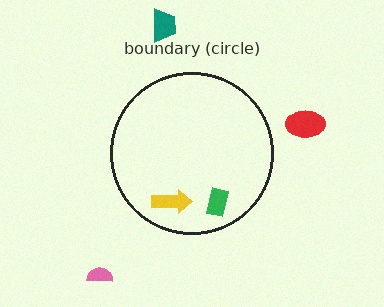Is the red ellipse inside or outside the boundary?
Outside.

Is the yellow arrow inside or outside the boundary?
Inside.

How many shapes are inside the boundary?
2 inside, 3 outside.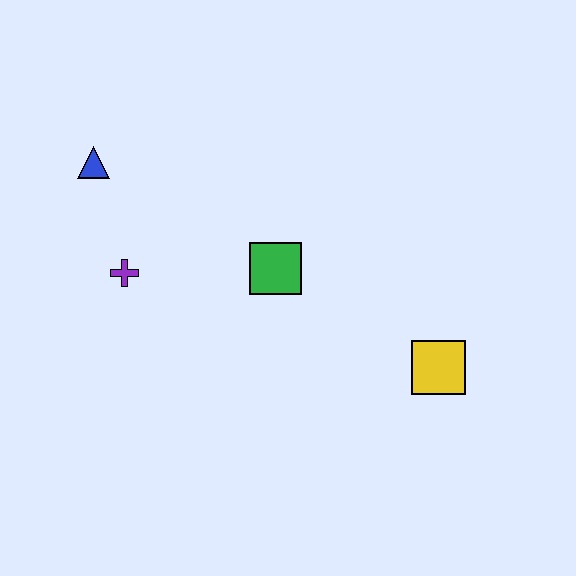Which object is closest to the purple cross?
The blue triangle is closest to the purple cross.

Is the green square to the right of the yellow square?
No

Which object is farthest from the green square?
The blue triangle is farthest from the green square.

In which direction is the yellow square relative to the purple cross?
The yellow square is to the right of the purple cross.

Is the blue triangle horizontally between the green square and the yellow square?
No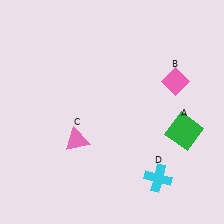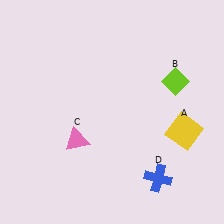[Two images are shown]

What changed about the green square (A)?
In Image 1, A is green. In Image 2, it changed to yellow.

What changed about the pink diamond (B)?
In Image 1, B is pink. In Image 2, it changed to lime.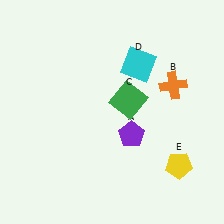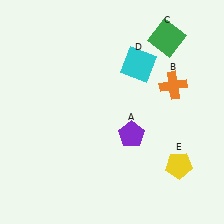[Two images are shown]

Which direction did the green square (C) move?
The green square (C) moved up.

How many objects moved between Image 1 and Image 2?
1 object moved between the two images.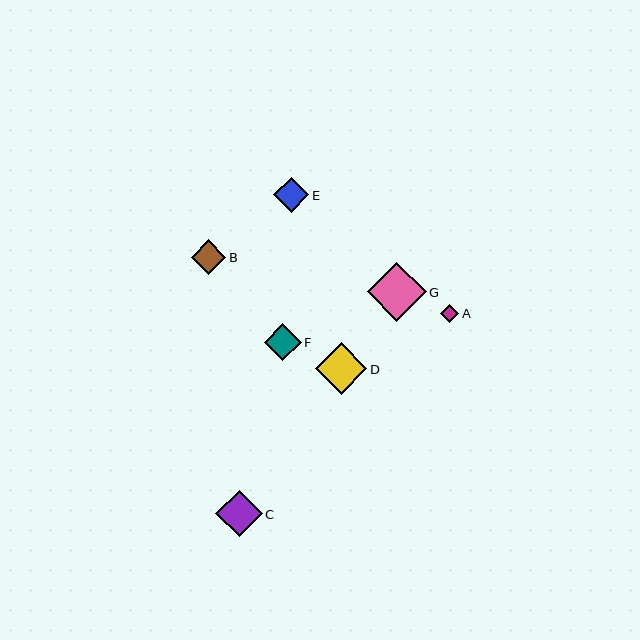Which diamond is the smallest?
Diamond A is the smallest with a size of approximately 18 pixels.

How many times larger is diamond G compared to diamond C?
Diamond G is approximately 1.3 times the size of diamond C.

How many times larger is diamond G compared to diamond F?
Diamond G is approximately 1.6 times the size of diamond F.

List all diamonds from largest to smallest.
From largest to smallest: G, D, C, F, E, B, A.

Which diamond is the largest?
Diamond G is the largest with a size of approximately 59 pixels.